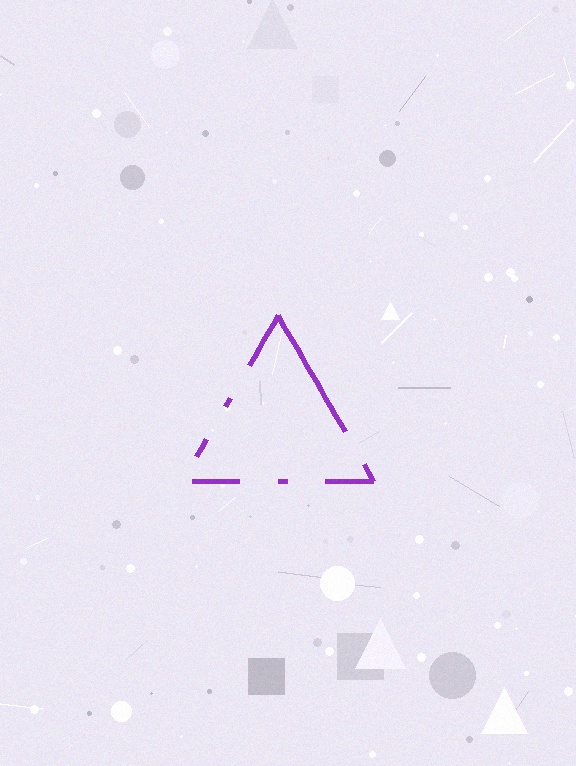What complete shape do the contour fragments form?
The contour fragments form a triangle.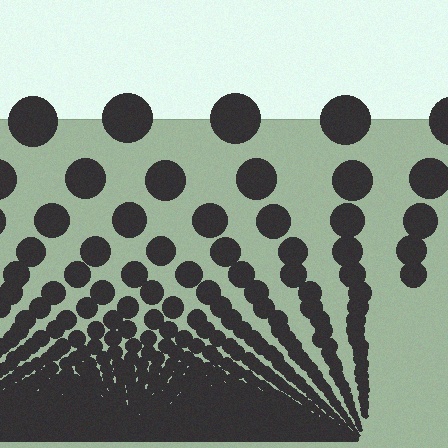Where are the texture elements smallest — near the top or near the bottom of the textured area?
Near the bottom.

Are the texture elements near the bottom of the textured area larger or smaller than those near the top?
Smaller. The gradient is inverted — elements near the bottom are smaller and denser.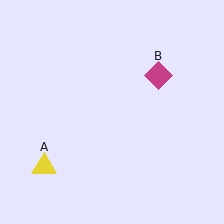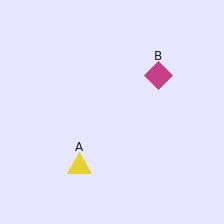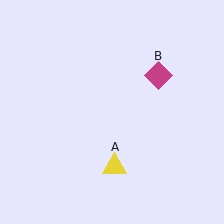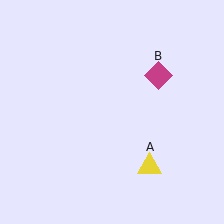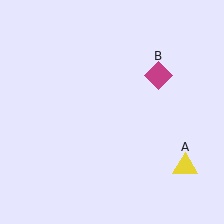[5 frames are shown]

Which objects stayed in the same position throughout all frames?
Magenta diamond (object B) remained stationary.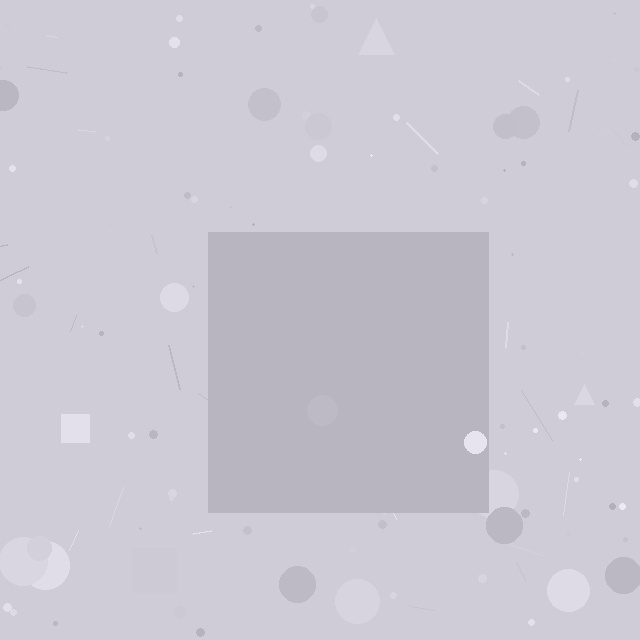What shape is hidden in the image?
A square is hidden in the image.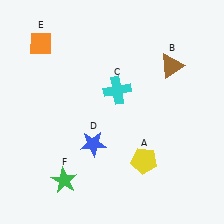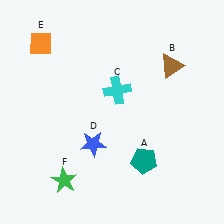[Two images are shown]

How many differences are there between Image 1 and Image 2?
There is 1 difference between the two images.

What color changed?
The pentagon (A) changed from yellow in Image 1 to teal in Image 2.